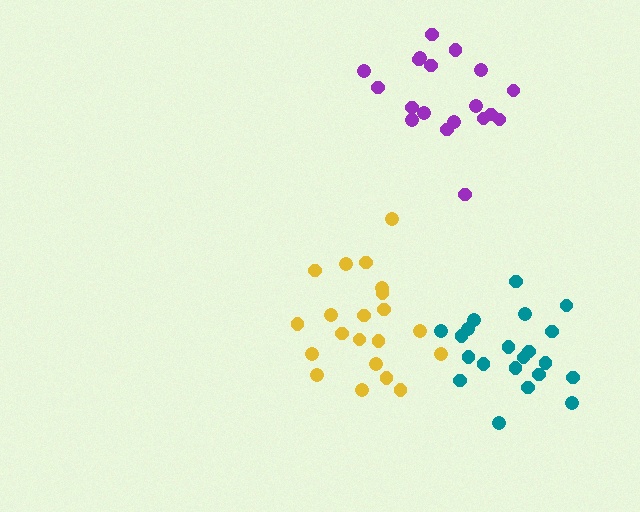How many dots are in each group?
Group 1: 21 dots, Group 2: 19 dots, Group 3: 21 dots (61 total).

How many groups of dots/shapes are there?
There are 3 groups.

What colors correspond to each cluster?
The clusters are colored: teal, purple, yellow.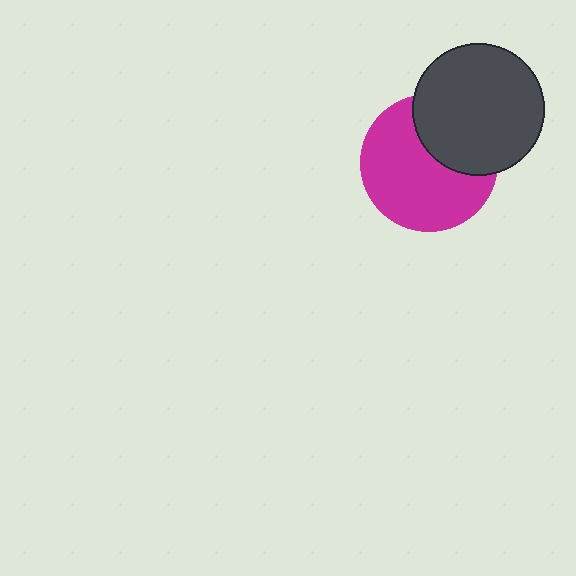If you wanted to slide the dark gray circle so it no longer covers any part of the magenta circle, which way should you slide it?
Slide it toward the upper-right — that is the most direct way to separate the two shapes.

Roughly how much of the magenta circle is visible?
Most of it is visible (roughly 66%).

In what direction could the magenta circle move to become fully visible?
The magenta circle could move toward the lower-left. That would shift it out from behind the dark gray circle entirely.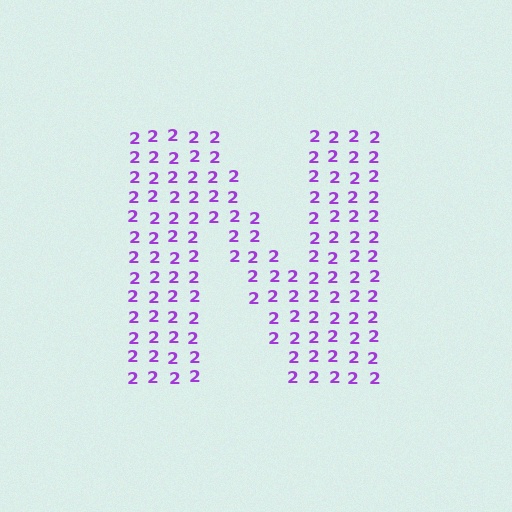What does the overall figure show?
The overall figure shows the letter N.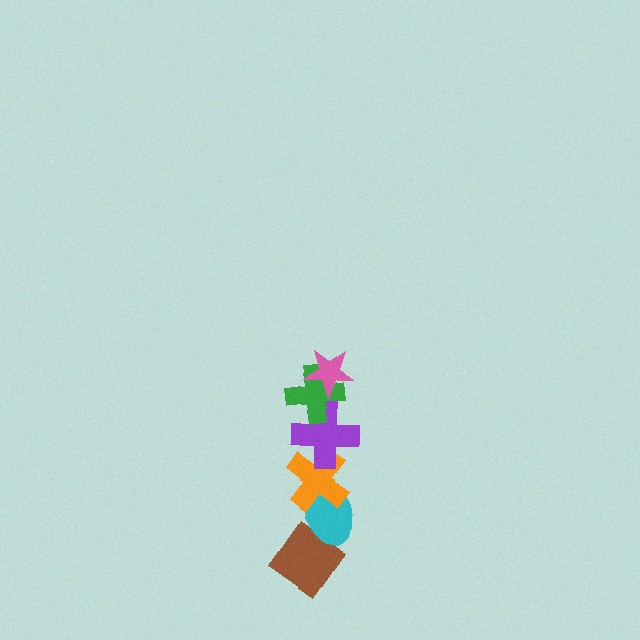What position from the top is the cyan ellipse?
The cyan ellipse is 5th from the top.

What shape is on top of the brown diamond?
The cyan ellipse is on top of the brown diamond.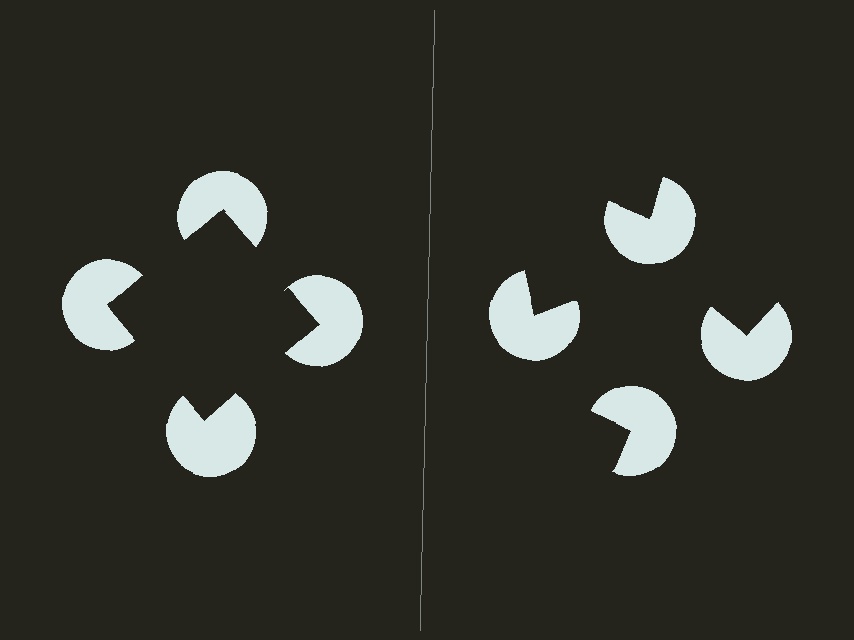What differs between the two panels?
The pac-man discs are positioned identically on both sides; only the wedge orientations differ. On the left they align to a square; on the right they are misaligned.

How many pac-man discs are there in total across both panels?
8 — 4 on each side.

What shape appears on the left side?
An illusory square.